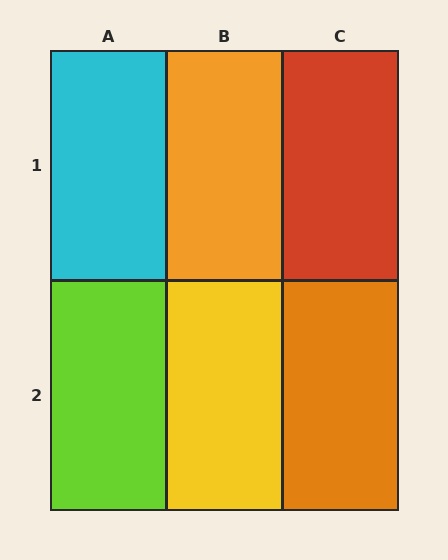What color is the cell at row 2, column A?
Lime.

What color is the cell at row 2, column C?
Orange.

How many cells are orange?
2 cells are orange.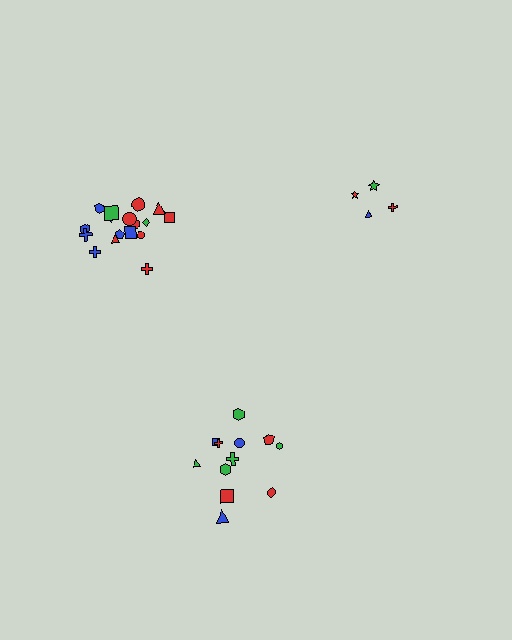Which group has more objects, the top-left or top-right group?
The top-left group.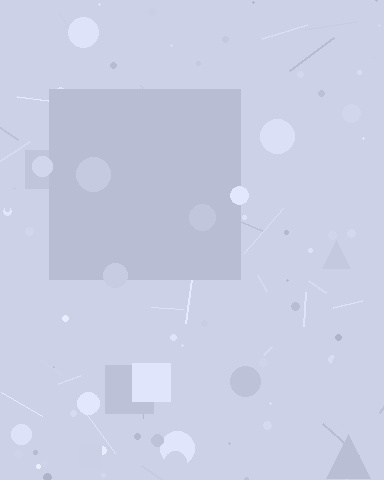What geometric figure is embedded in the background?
A square is embedded in the background.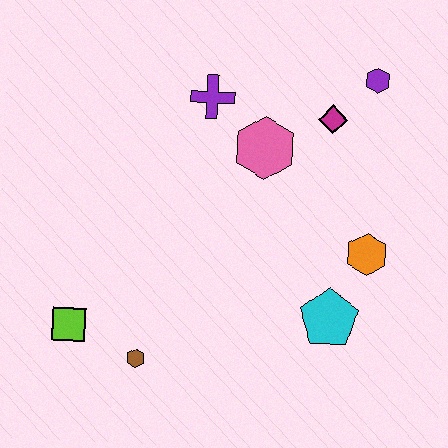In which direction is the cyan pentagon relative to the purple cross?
The cyan pentagon is below the purple cross.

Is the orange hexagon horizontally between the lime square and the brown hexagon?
No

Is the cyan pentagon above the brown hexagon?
Yes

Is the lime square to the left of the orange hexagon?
Yes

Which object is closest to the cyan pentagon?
The orange hexagon is closest to the cyan pentagon.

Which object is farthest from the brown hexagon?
The purple hexagon is farthest from the brown hexagon.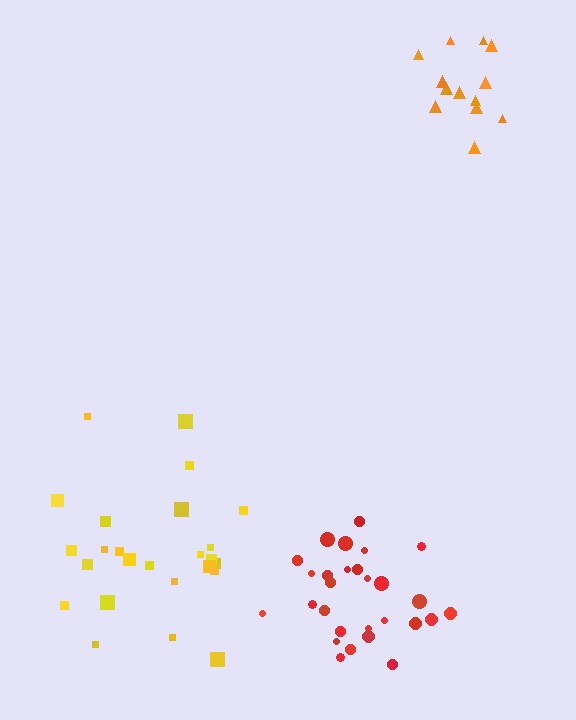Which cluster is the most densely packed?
Red.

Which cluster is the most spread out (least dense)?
Yellow.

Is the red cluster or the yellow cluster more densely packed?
Red.